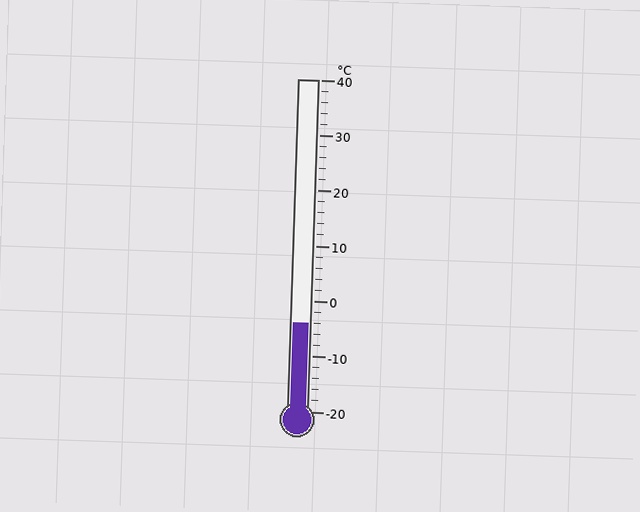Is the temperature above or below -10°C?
The temperature is above -10°C.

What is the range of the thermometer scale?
The thermometer scale ranges from -20°C to 40°C.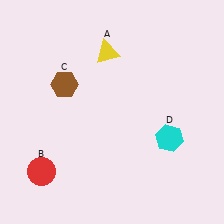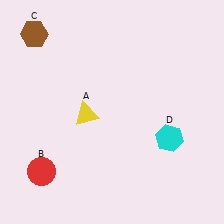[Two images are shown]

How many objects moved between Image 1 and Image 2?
2 objects moved between the two images.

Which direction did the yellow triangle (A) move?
The yellow triangle (A) moved down.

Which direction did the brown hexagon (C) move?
The brown hexagon (C) moved up.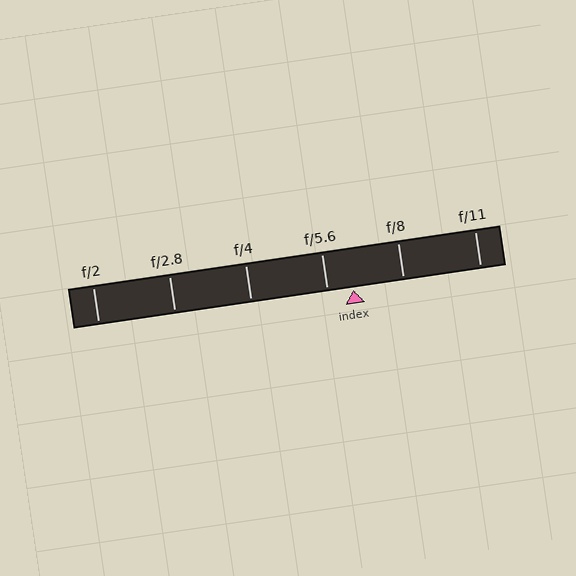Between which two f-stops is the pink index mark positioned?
The index mark is between f/5.6 and f/8.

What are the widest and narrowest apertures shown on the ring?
The widest aperture shown is f/2 and the narrowest is f/11.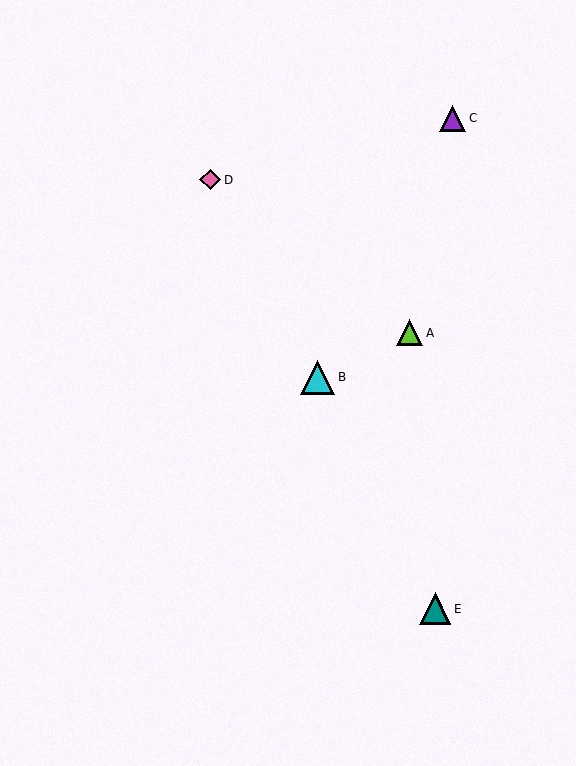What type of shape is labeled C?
Shape C is a purple triangle.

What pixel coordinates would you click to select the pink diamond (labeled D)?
Click at (210, 180) to select the pink diamond D.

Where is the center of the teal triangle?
The center of the teal triangle is at (435, 609).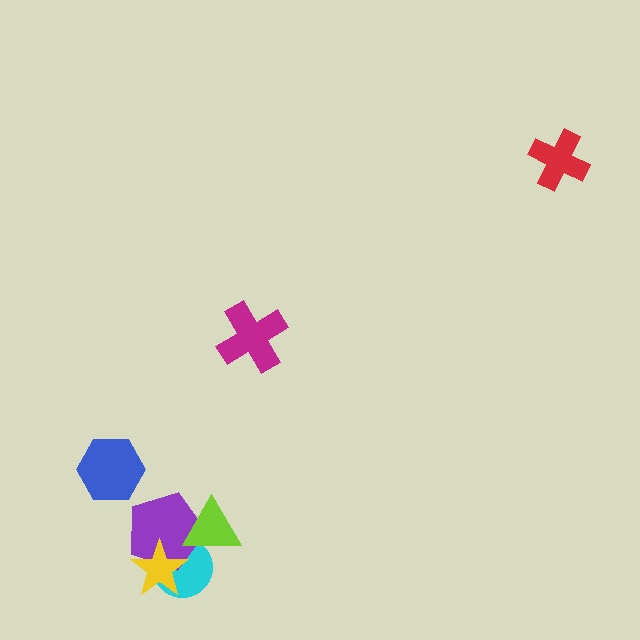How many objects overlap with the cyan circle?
3 objects overlap with the cyan circle.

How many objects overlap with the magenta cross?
0 objects overlap with the magenta cross.